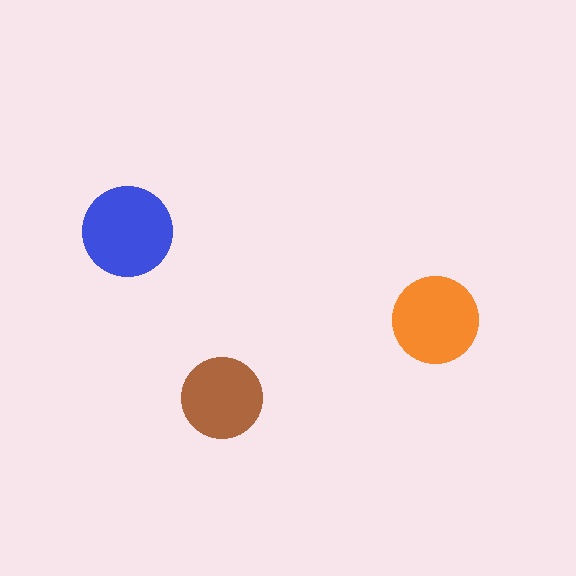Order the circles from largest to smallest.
the blue one, the orange one, the brown one.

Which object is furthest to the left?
The blue circle is leftmost.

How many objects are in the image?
There are 3 objects in the image.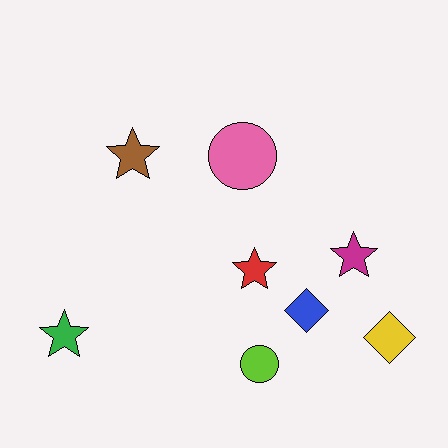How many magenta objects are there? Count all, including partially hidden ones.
There is 1 magenta object.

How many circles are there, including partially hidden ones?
There are 2 circles.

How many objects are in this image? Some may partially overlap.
There are 8 objects.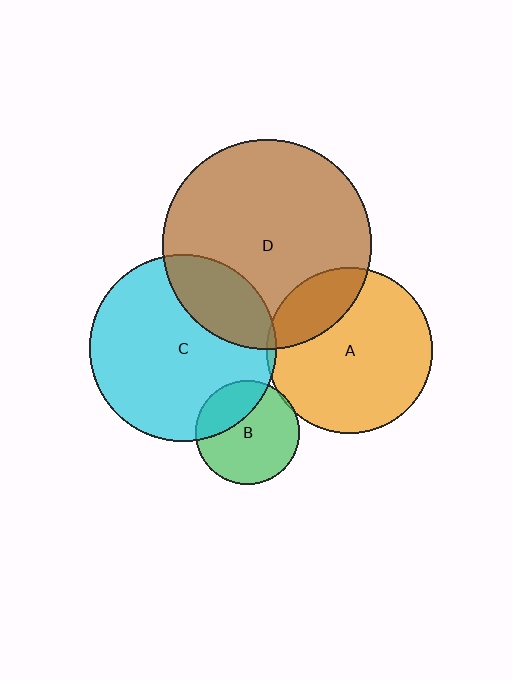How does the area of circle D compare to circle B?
Approximately 4.1 times.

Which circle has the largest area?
Circle D (brown).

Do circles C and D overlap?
Yes.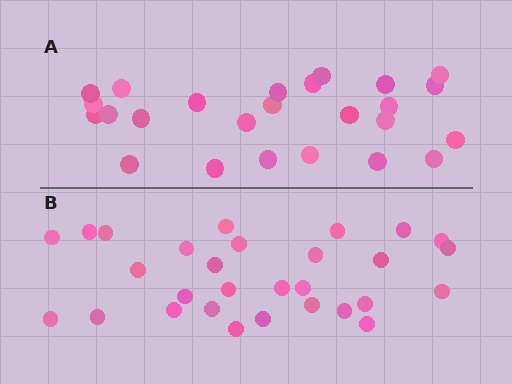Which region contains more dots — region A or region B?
Region B (the bottom region) has more dots.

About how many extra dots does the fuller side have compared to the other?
Region B has about 4 more dots than region A.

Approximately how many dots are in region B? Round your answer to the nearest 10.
About 30 dots. (The exact count is 29, which rounds to 30.)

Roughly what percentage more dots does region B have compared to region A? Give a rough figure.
About 15% more.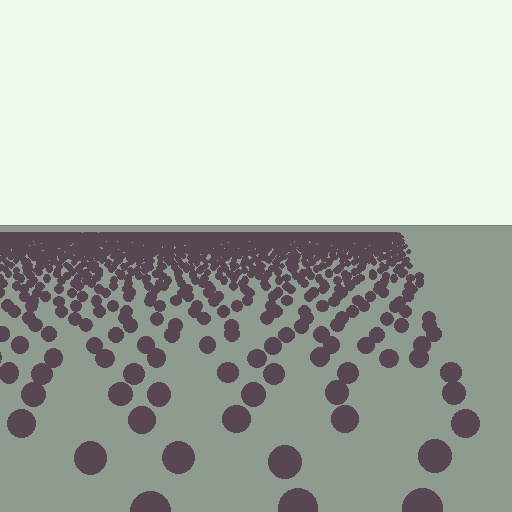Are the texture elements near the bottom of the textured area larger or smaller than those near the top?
Larger. Near the bottom, elements are closer to the viewer and appear at a bigger on-screen size.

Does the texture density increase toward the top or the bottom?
Density increases toward the top.